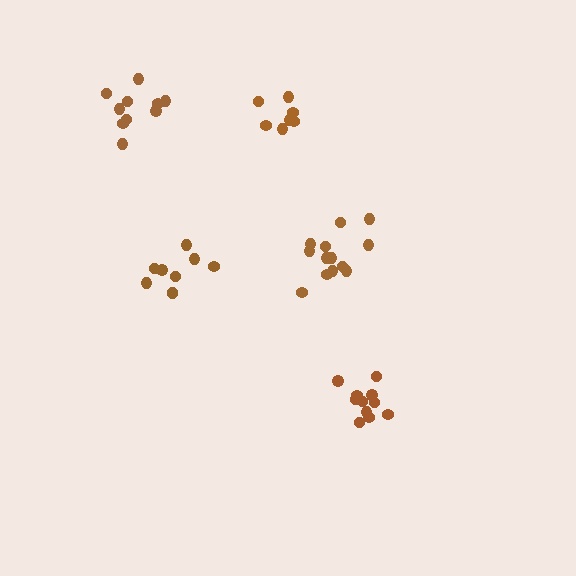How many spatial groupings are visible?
There are 5 spatial groupings.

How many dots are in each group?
Group 1: 11 dots, Group 2: 9 dots, Group 3: 7 dots, Group 4: 13 dots, Group 5: 10 dots (50 total).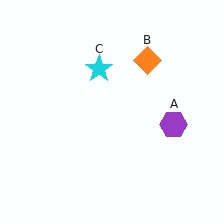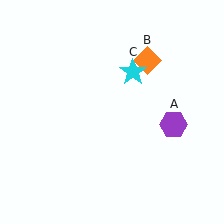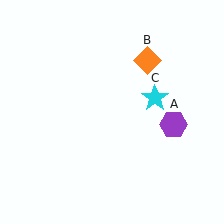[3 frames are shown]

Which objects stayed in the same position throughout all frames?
Purple hexagon (object A) and orange diamond (object B) remained stationary.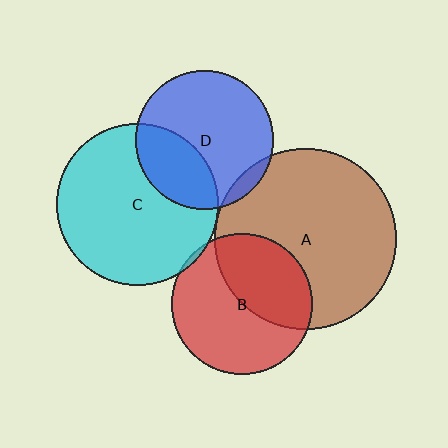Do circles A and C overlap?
Yes.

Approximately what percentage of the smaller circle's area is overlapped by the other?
Approximately 5%.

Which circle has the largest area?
Circle A (brown).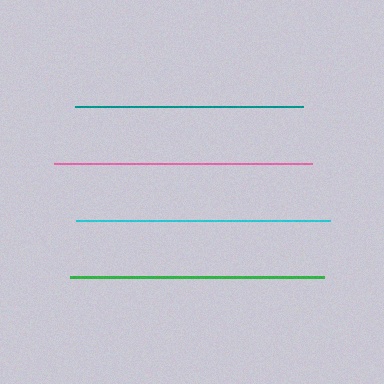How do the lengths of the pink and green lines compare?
The pink and green lines are approximately the same length.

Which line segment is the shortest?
The teal line is the shortest at approximately 228 pixels.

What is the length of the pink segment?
The pink segment is approximately 259 pixels long.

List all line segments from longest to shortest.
From longest to shortest: pink, green, cyan, teal.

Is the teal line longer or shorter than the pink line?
The pink line is longer than the teal line.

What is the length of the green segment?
The green segment is approximately 254 pixels long.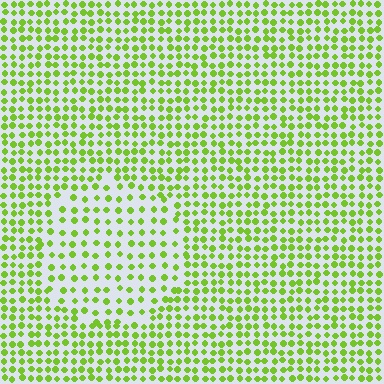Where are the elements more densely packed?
The elements are more densely packed outside the circle boundary.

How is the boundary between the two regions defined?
The boundary is defined by a change in element density (approximately 1.7x ratio). All elements are the same color, size, and shape.